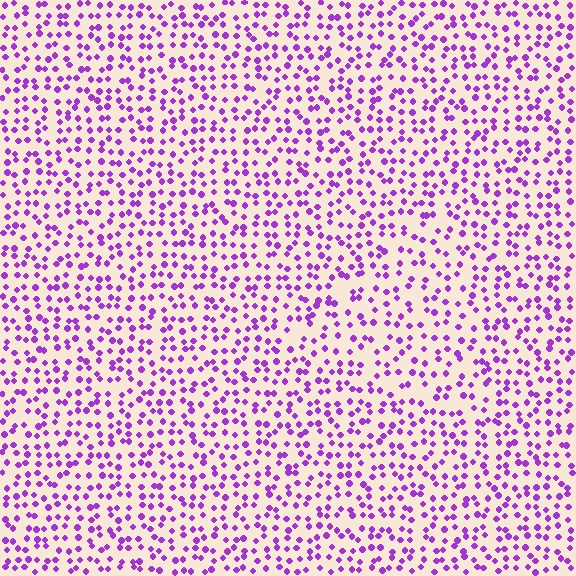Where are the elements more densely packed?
The elements are more densely packed outside the triangle boundary.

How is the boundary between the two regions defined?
The boundary is defined by a change in element density (approximately 1.4x ratio). All elements are the same color, size, and shape.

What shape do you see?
I see a triangle.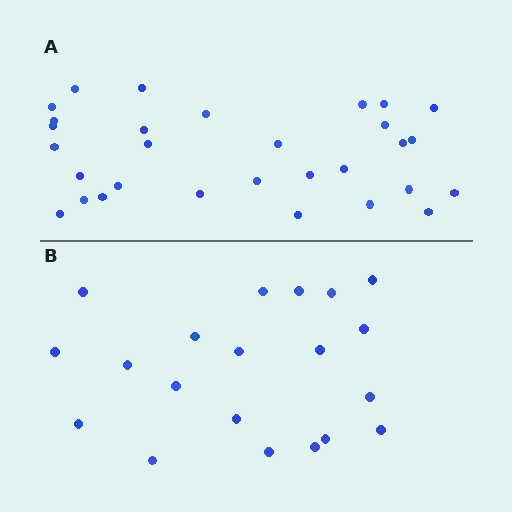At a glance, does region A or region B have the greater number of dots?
Region A (the top region) has more dots.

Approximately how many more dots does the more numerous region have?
Region A has roughly 10 or so more dots than region B.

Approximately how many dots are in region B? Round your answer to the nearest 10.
About 20 dots.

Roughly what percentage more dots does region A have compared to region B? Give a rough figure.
About 50% more.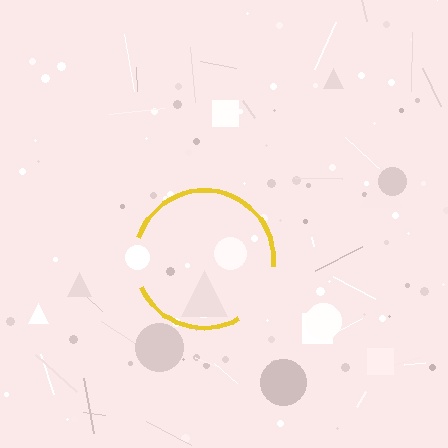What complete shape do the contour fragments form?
The contour fragments form a circle.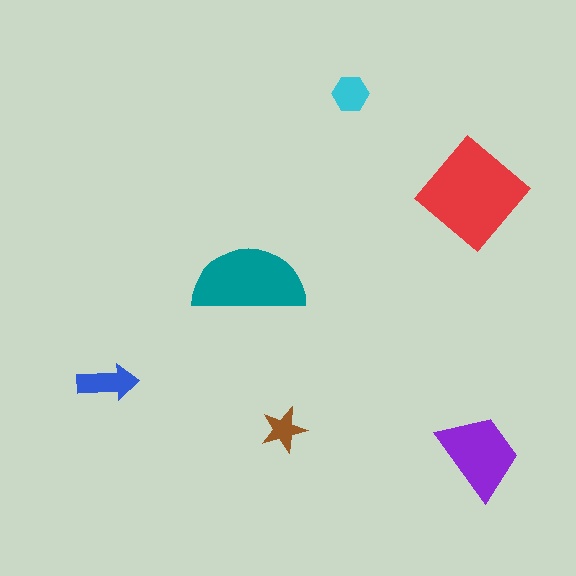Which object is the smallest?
The brown star.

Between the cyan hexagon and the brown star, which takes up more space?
The cyan hexagon.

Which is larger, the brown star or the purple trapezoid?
The purple trapezoid.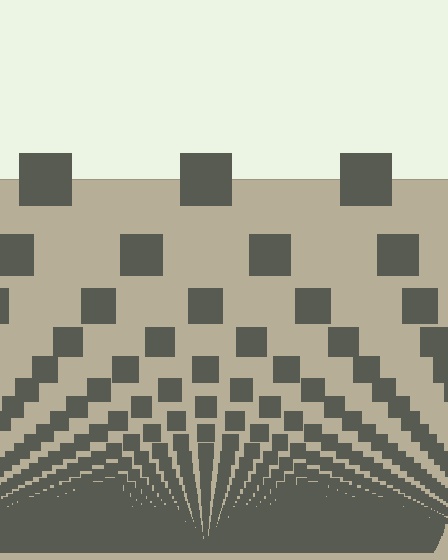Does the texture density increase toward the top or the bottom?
Density increases toward the bottom.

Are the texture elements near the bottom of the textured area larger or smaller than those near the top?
Smaller. The gradient is inverted — elements near the bottom are smaller and denser.